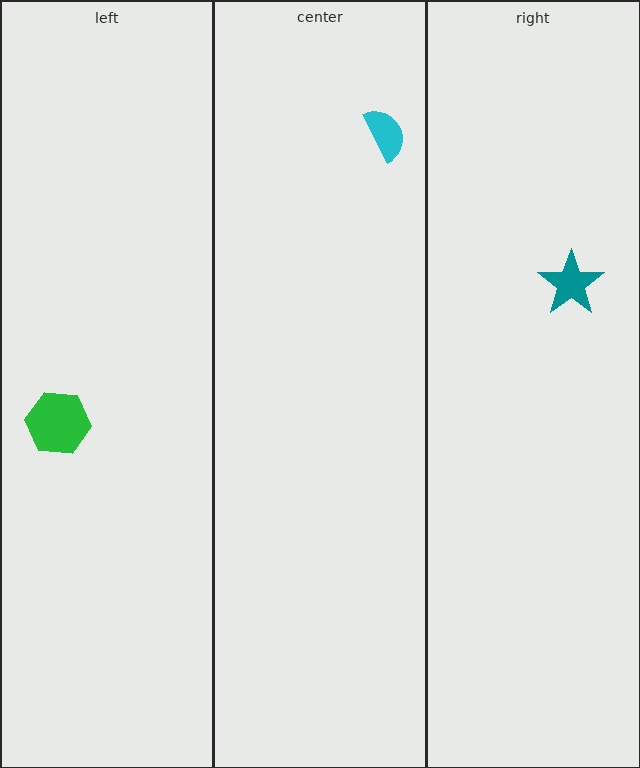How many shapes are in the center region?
1.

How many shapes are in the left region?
1.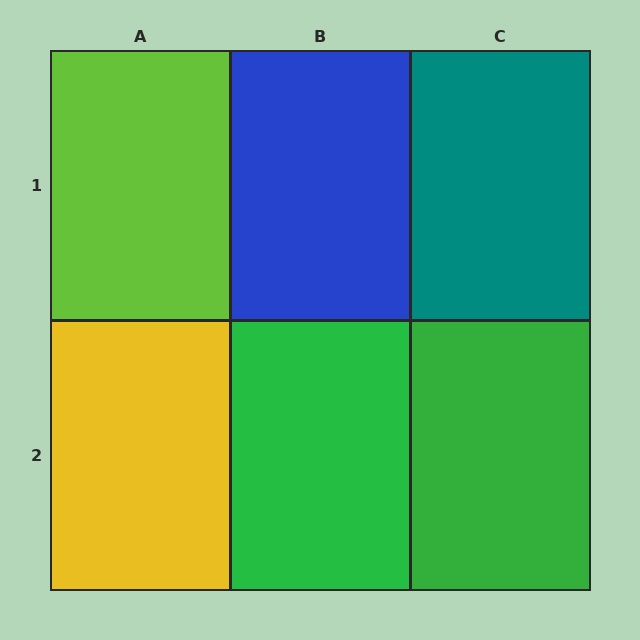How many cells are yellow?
1 cell is yellow.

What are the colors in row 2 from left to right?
Yellow, green, green.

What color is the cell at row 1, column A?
Lime.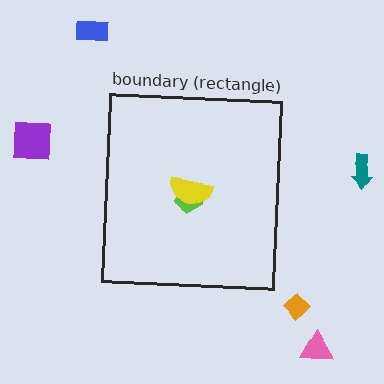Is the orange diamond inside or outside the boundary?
Outside.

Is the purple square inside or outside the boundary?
Outside.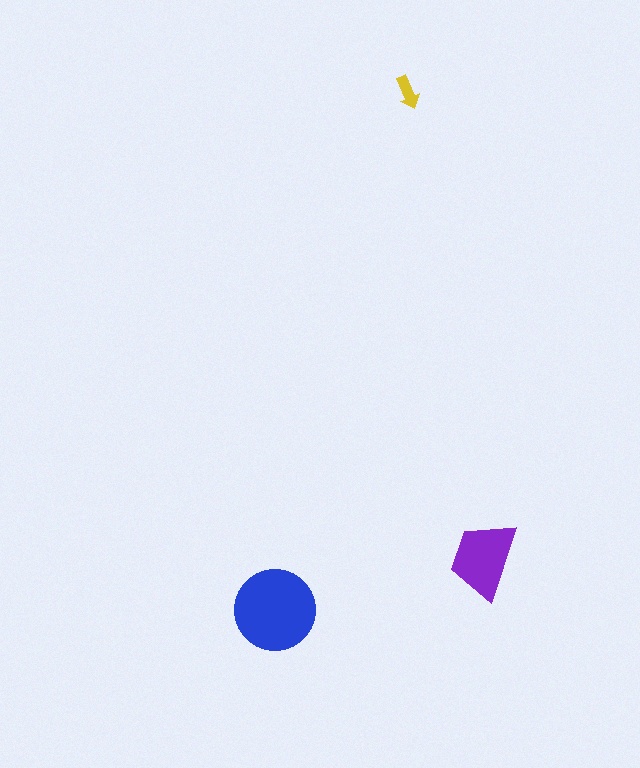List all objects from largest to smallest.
The blue circle, the purple trapezoid, the yellow arrow.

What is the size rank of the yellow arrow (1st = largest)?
3rd.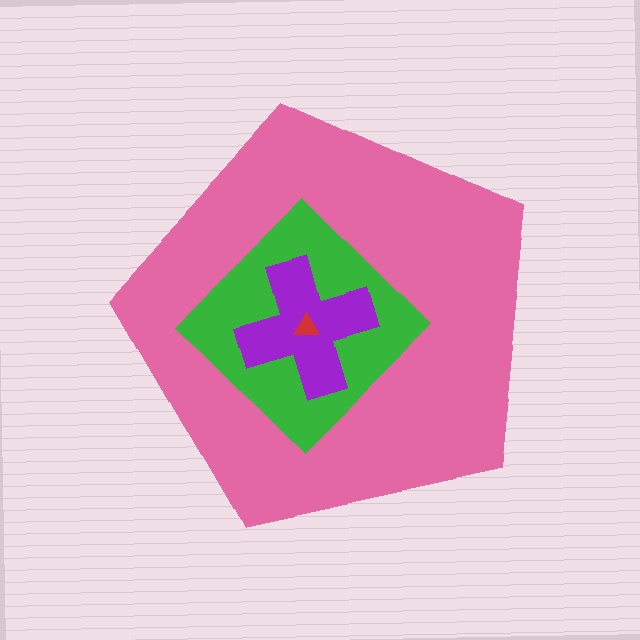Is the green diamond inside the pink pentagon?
Yes.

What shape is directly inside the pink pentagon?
The green diamond.